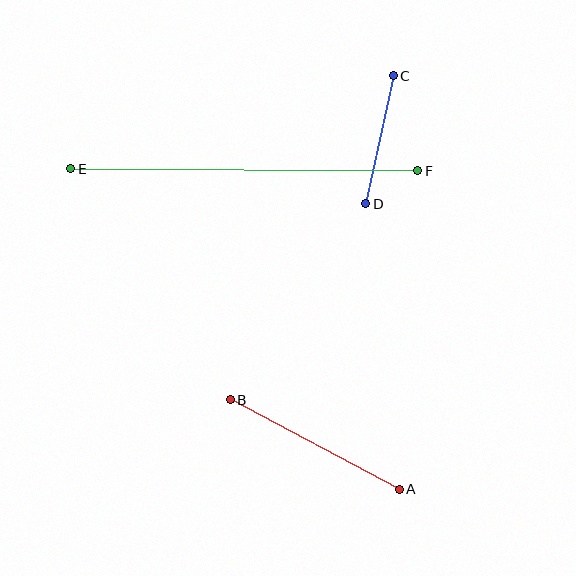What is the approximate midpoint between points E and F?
The midpoint is at approximately (244, 170) pixels.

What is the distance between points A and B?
The distance is approximately 191 pixels.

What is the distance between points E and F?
The distance is approximately 347 pixels.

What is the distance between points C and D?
The distance is approximately 131 pixels.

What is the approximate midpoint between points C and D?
The midpoint is at approximately (379, 140) pixels.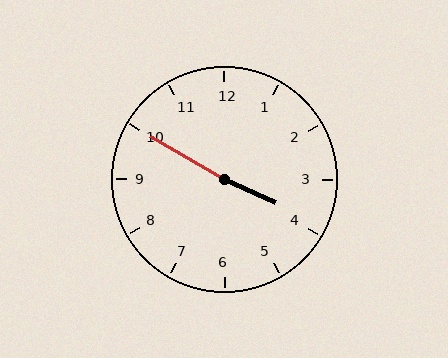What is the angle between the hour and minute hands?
Approximately 175 degrees.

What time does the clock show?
3:50.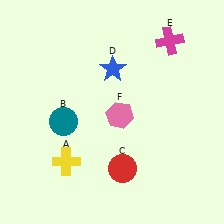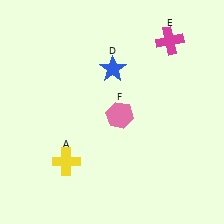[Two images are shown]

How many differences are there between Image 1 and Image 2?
There are 2 differences between the two images.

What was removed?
The teal circle (B), the red circle (C) were removed in Image 2.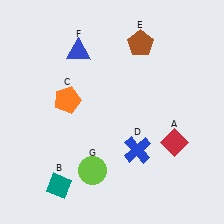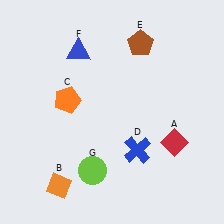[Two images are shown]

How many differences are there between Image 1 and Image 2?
There is 1 difference between the two images.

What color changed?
The diamond (B) changed from teal in Image 1 to orange in Image 2.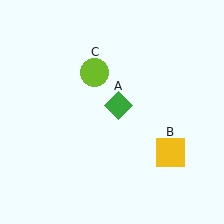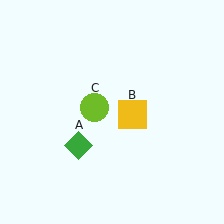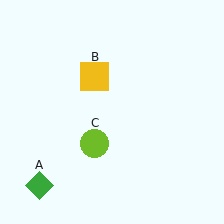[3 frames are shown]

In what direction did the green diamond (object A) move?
The green diamond (object A) moved down and to the left.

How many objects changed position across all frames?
3 objects changed position: green diamond (object A), yellow square (object B), lime circle (object C).